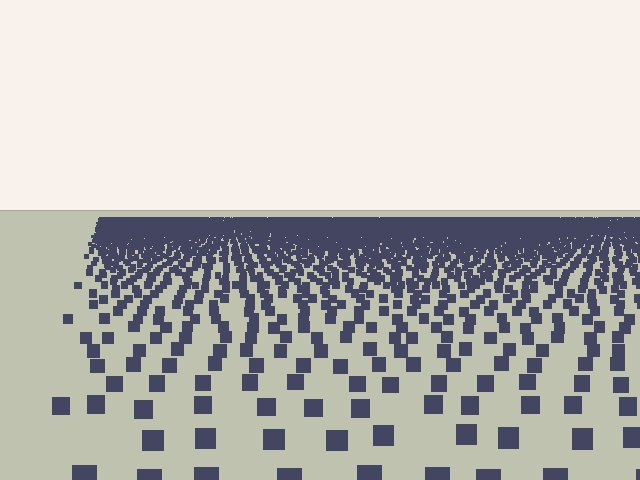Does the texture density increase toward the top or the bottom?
Density increases toward the top.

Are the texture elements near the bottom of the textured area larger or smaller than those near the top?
Larger. Near the bottom, elements are closer to the viewer and appear at a bigger on-screen size.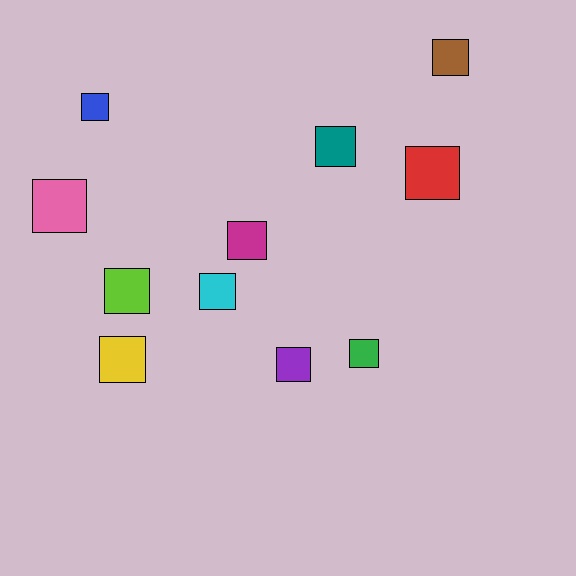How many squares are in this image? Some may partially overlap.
There are 11 squares.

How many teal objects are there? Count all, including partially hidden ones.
There is 1 teal object.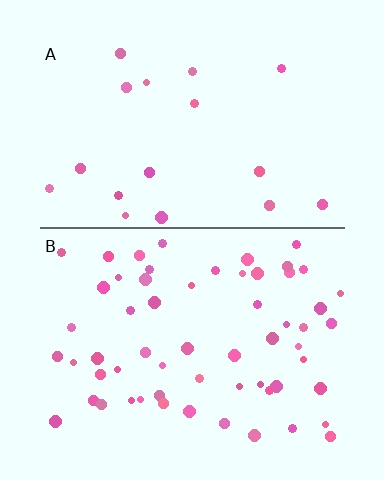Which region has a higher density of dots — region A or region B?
B (the bottom).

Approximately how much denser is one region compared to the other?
Approximately 3.3× — region B over region A.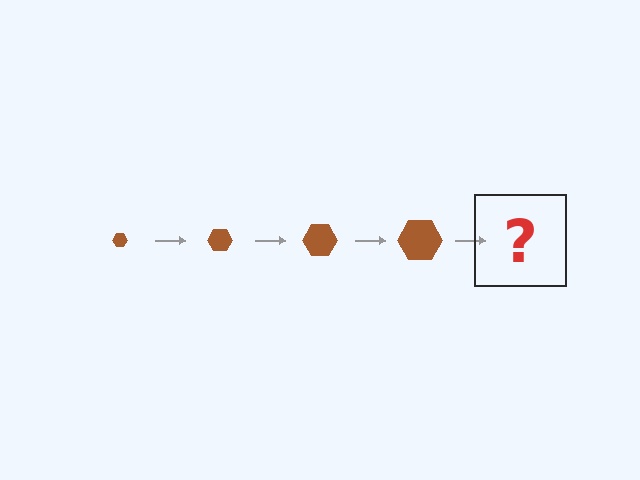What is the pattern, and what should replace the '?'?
The pattern is that the hexagon gets progressively larger each step. The '?' should be a brown hexagon, larger than the previous one.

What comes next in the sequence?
The next element should be a brown hexagon, larger than the previous one.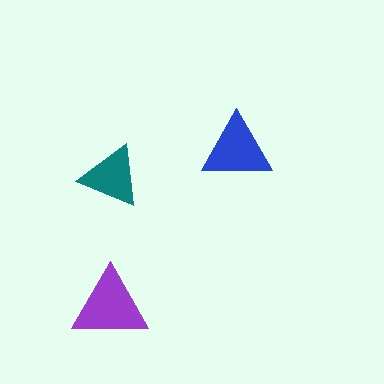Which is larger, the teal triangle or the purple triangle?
The purple one.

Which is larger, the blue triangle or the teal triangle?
The blue one.